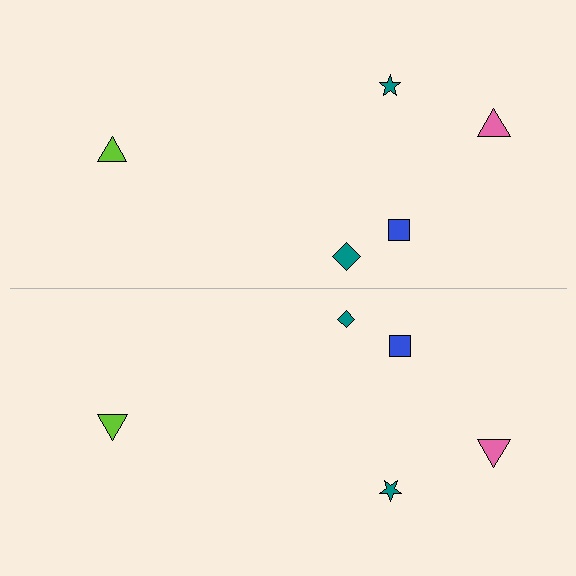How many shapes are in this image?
There are 10 shapes in this image.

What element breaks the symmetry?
The teal diamond on the bottom side has a different size than its mirror counterpart.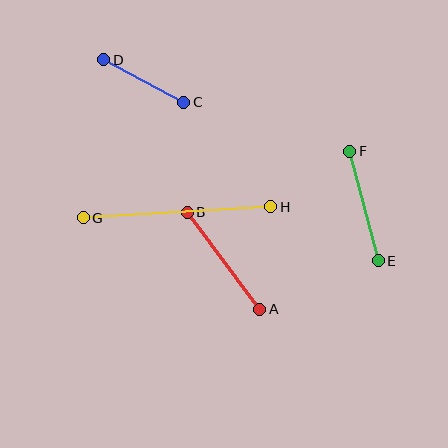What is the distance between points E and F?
The distance is approximately 113 pixels.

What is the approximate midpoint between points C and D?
The midpoint is at approximately (144, 81) pixels.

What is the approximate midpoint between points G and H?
The midpoint is at approximately (177, 212) pixels.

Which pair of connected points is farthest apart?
Points G and H are farthest apart.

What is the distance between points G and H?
The distance is approximately 188 pixels.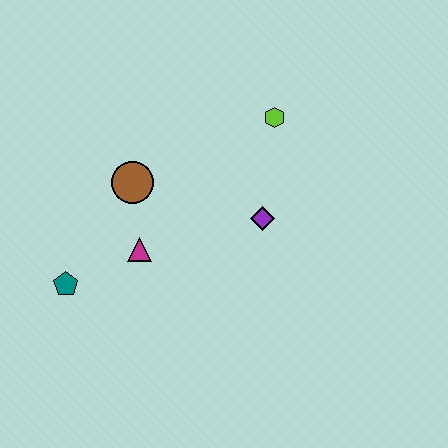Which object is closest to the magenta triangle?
The brown circle is closest to the magenta triangle.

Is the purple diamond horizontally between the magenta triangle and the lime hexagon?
Yes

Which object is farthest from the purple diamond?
The teal pentagon is farthest from the purple diamond.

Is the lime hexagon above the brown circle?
Yes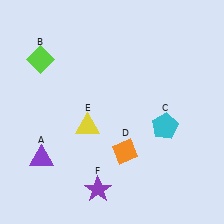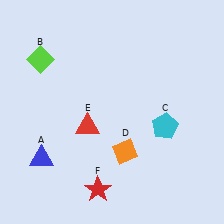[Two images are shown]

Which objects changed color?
A changed from purple to blue. E changed from yellow to red. F changed from purple to red.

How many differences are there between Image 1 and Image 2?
There are 3 differences between the two images.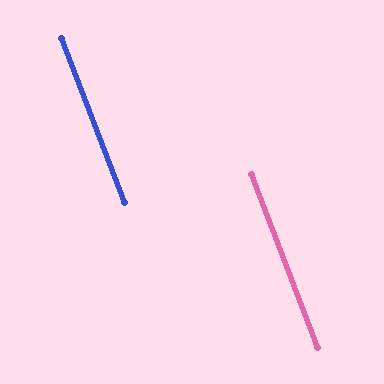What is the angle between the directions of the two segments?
Approximately 0 degrees.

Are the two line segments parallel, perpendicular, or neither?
Parallel — their directions differ by only 0.1°.